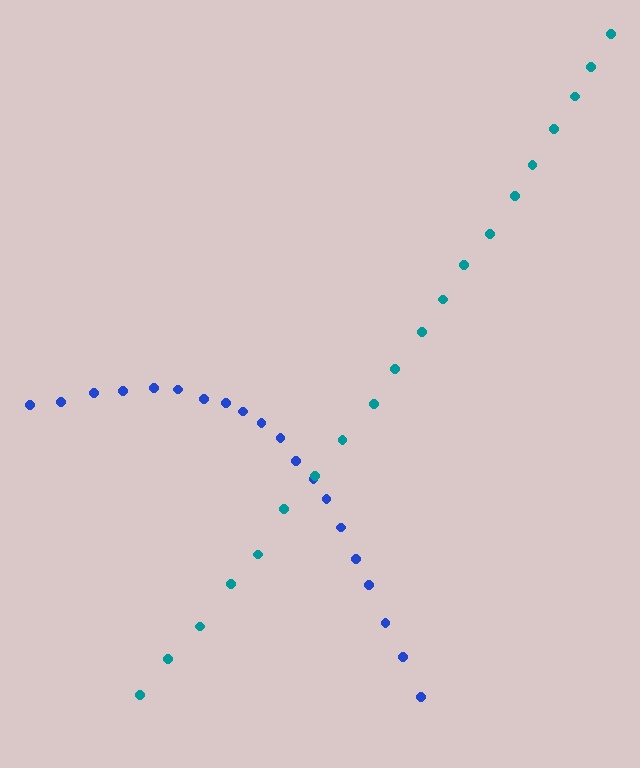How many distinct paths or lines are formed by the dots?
There are 2 distinct paths.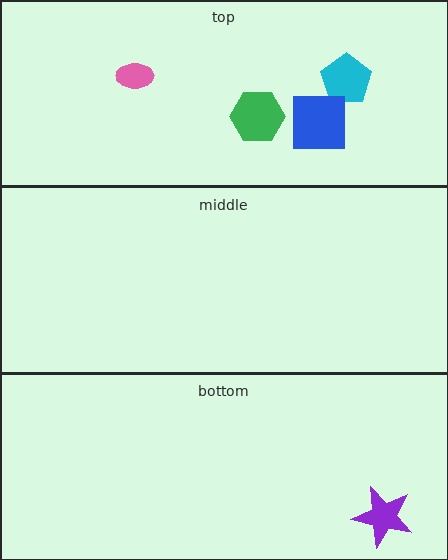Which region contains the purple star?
The bottom region.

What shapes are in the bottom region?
The purple star.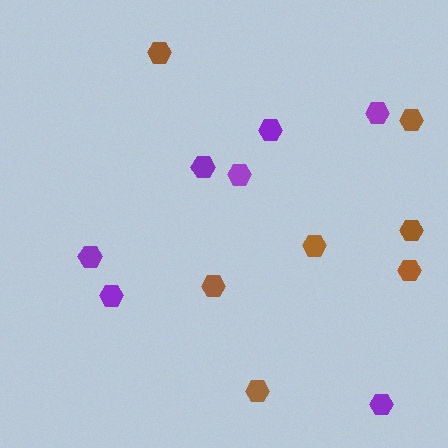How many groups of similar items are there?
There are 2 groups: one group of brown hexagons (7) and one group of purple hexagons (7).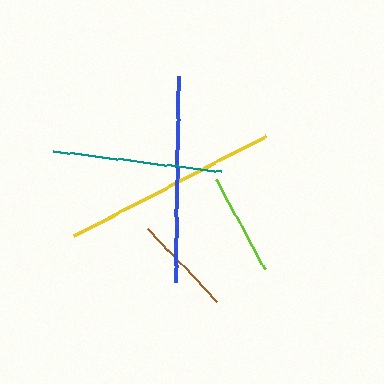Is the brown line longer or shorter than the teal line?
The teal line is longer than the brown line.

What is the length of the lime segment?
The lime segment is approximately 101 pixels long.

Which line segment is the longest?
The yellow line is the longest at approximately 216 pixels.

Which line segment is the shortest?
The brown line is the shortest at approximately 100 pixels.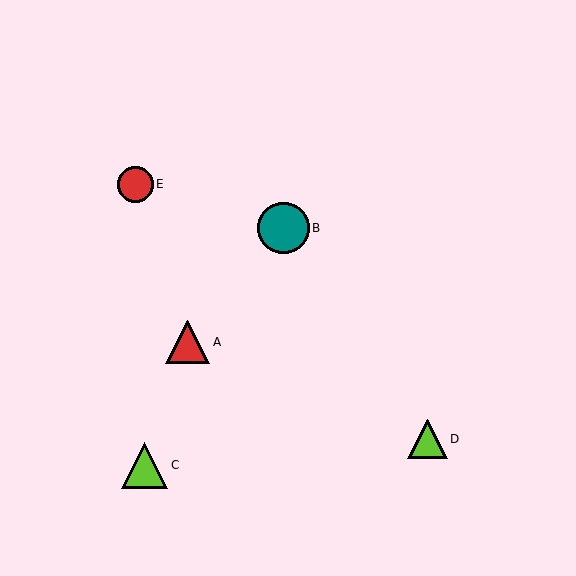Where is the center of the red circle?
The center of the red circle is at (135, 184).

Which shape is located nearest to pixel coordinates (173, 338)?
The red triangle (labeled A) at (188, 342) is nearest to that location.